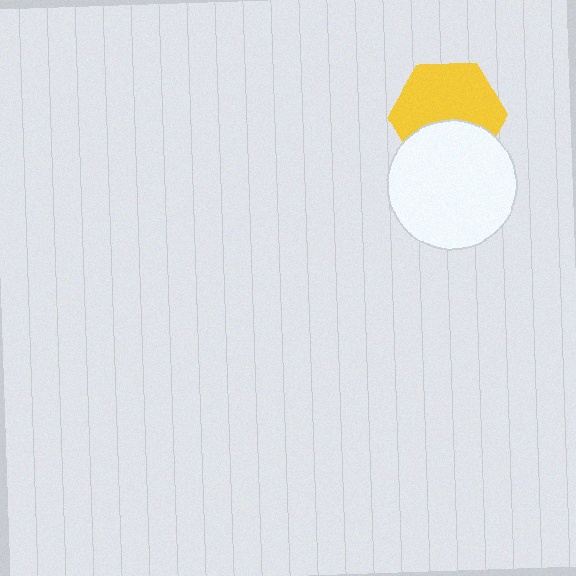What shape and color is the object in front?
The object in front is a white circle.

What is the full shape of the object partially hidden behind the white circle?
The partially hidden object is a yellow hexagon.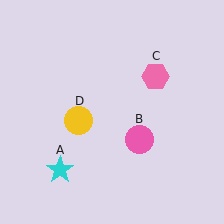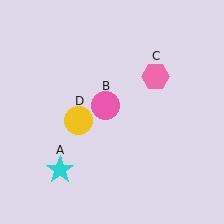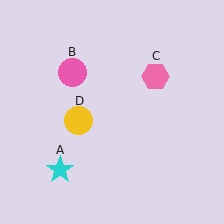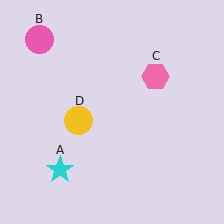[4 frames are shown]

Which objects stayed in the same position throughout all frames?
Cyan star (object A) and pink hexagon (object C) and yellow circle (object D) remained stationary.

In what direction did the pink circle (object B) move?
The pink circle (object B) moved up and to the left.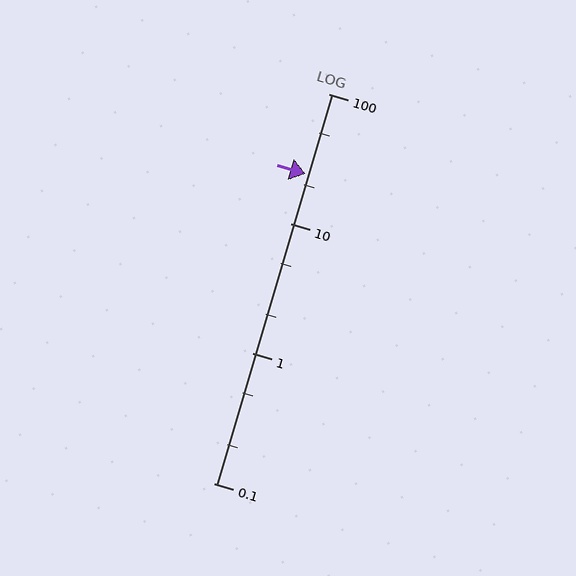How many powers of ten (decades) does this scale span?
The scale spans 3 decades, from 0.1 to 100.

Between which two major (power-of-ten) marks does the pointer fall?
The pointer is between 10 and 100.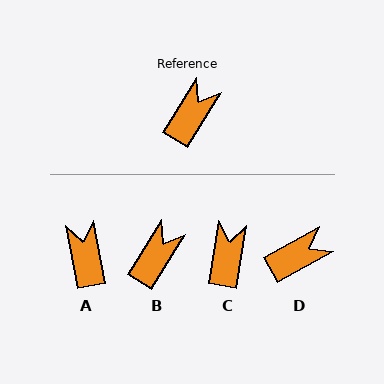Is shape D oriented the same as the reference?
No, it is off by about 29 degrees.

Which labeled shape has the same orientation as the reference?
B.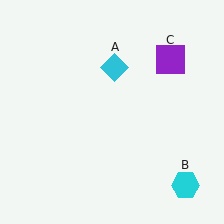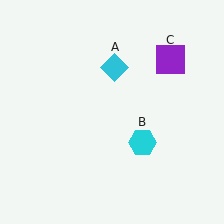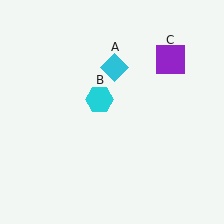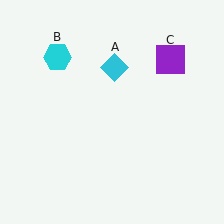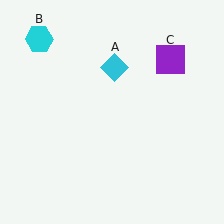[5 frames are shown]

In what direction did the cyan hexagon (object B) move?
The cyan hexagon (object B) moved up and to the left.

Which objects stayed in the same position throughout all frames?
Cyan diamond (object A) and purple square (object C) remained stationary.